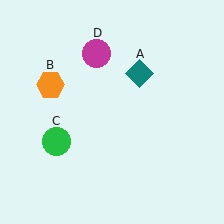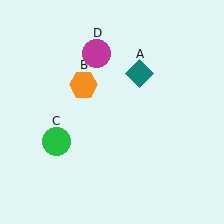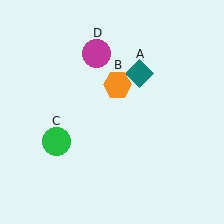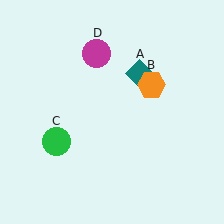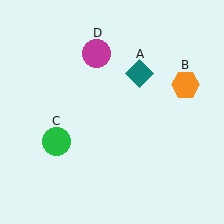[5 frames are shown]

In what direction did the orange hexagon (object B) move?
The orange hexagon (object B) moved right.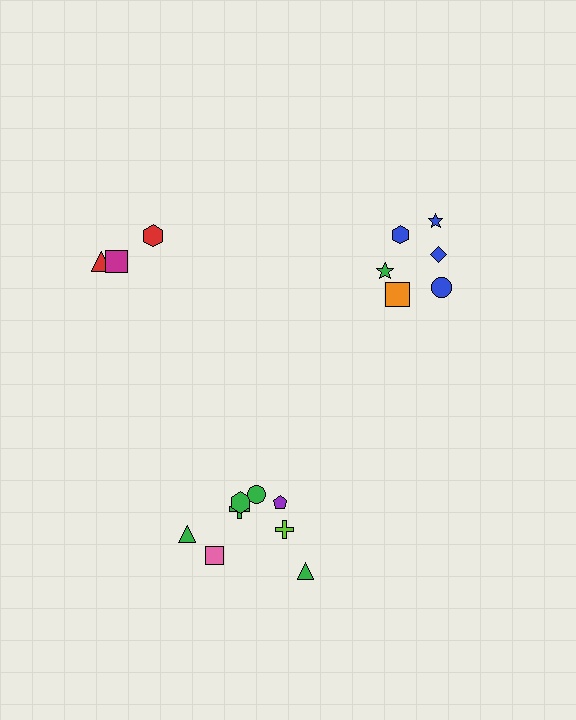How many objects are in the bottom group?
There are 8 objects.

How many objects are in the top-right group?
There are 6 objects.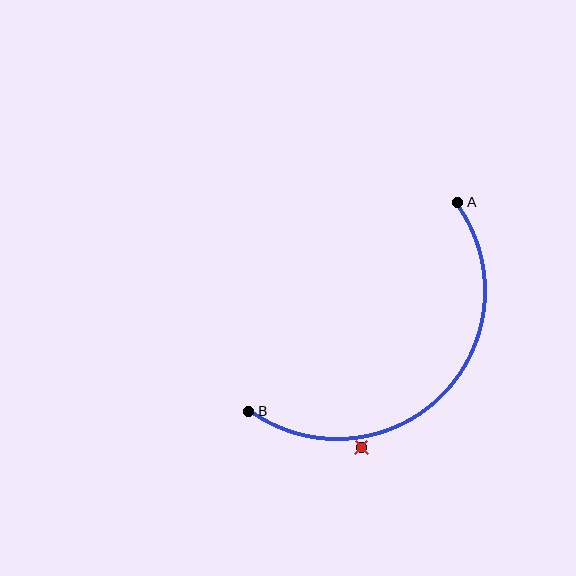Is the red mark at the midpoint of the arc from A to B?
No — the red mark does not lie on the arc at all. It sits slightly outside the curve.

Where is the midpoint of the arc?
The arc midpoint is the point on the curve farthest from the straight line joining A and B. It sits below and to the right of that line.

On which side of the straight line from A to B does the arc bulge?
The arc bulges below and to the right of the straight line connecting A and B.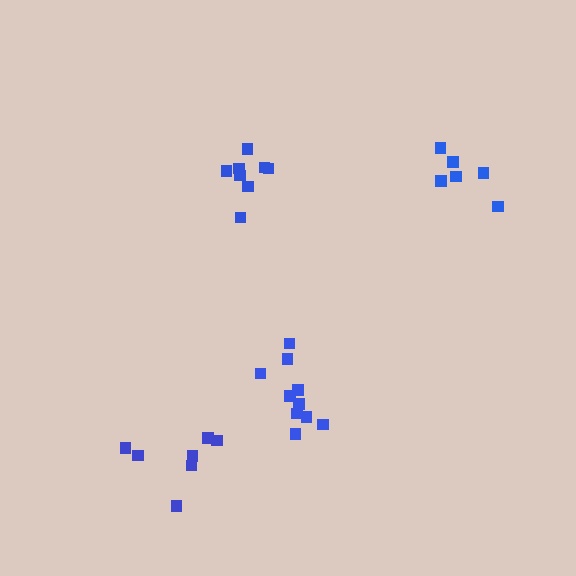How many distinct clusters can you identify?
There are 4 distinct clusters.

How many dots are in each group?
Group 1: 10 dots, Group 2: 7 dots, Group 3: 6 dots, Group 4: 8 dots (31 total).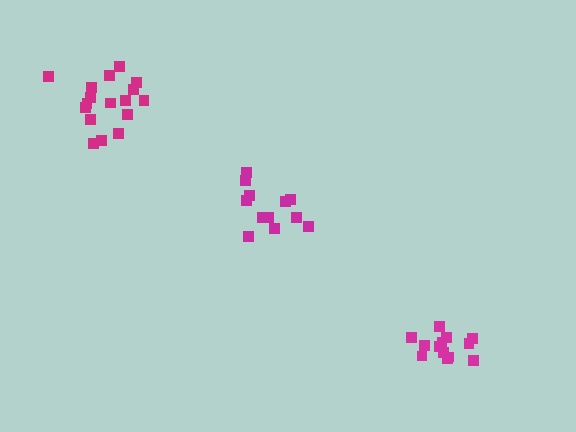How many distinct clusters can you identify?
There are 3 distinct clusters.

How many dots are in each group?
Group 1: 12 dots, Group 2: 13 dots, Group 3: 17 dots (42 total).